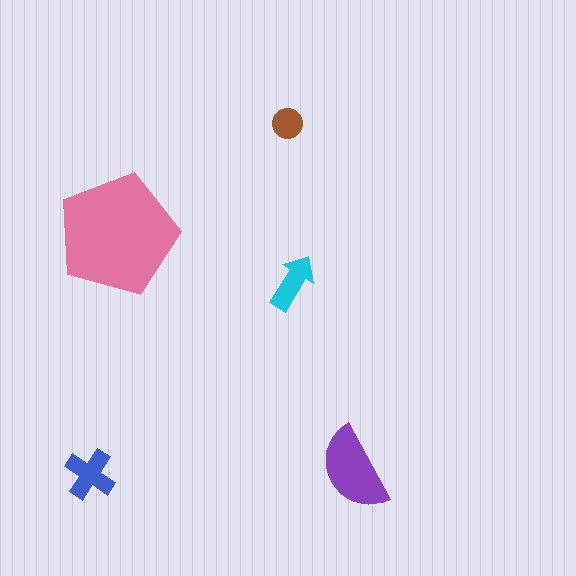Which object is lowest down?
The blue cross is bottommost.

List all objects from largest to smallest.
The pink pentagon, the purple semicircle, the blue cross, the cyan arrow, the brown circle.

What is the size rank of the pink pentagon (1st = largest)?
1st.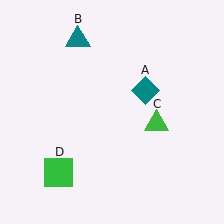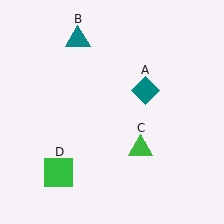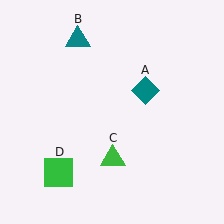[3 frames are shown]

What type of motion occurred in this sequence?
The green triangle (object C) rotated clockwise around the center of the scene.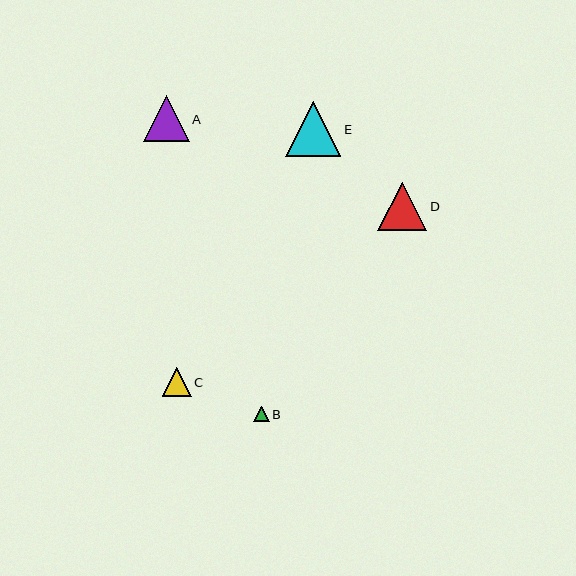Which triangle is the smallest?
Triangle B is the smallest with a size of approximately 15 pixels.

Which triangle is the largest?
Triangle E is the largest with a size of approximately 55 pixels.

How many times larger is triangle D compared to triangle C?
Triangle D is approximately 1.7 times the size of triangle C.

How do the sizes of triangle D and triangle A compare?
Triangle D and triangle A are approximately the same size.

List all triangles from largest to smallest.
From largest to smallest: E, D, A, C, B.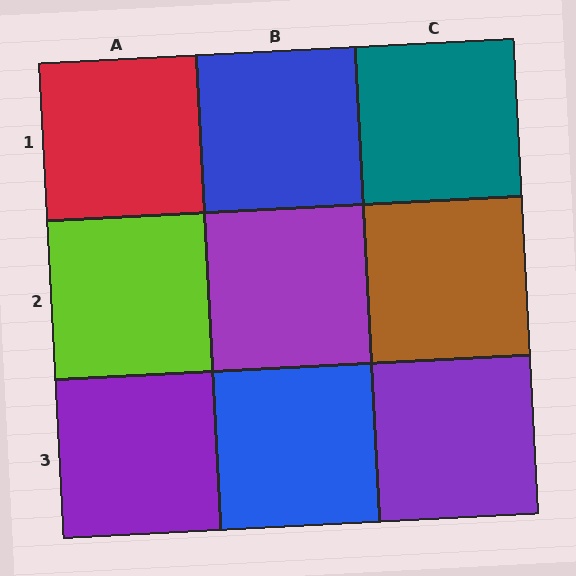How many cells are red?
1 cell is red.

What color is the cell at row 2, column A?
Lime.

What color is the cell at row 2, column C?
Brown.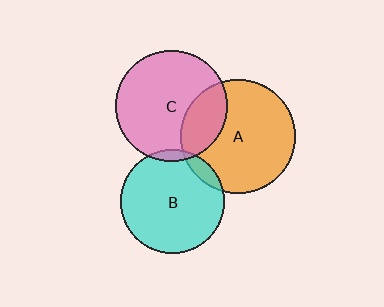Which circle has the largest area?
Circle A (orange).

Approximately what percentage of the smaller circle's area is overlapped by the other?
Approximately 25%.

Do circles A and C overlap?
Yes.